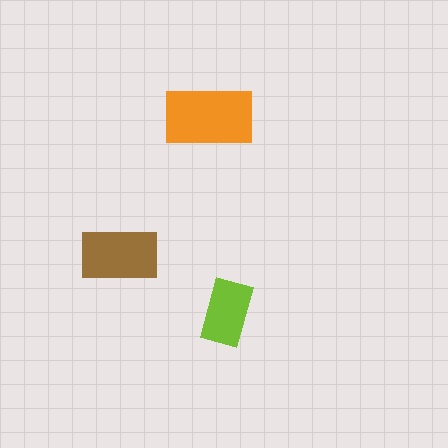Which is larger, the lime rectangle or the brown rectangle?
The brown one.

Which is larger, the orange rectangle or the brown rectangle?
The orange one.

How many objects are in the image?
There are 3 objects in the image.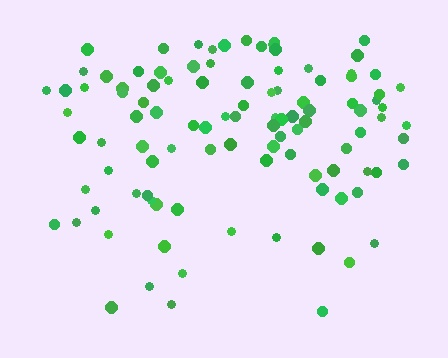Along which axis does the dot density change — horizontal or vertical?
Vertical.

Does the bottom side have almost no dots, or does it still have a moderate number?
Still a moderate number, just noticeably fewer than the top.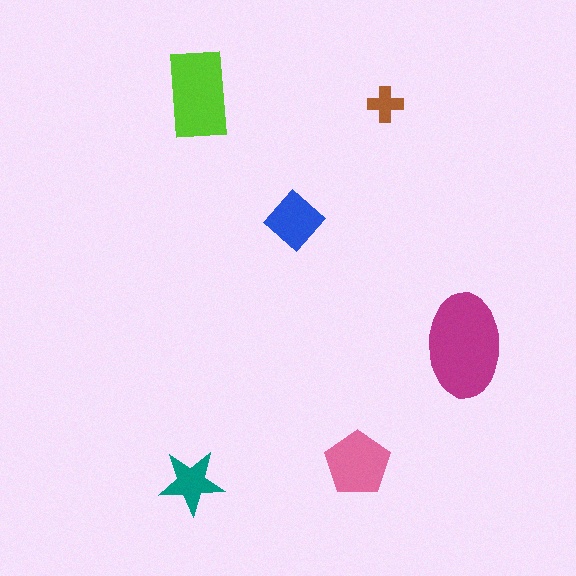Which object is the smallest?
The brown cross.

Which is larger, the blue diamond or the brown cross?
The blue diamond.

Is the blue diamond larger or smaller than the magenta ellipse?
Smaller.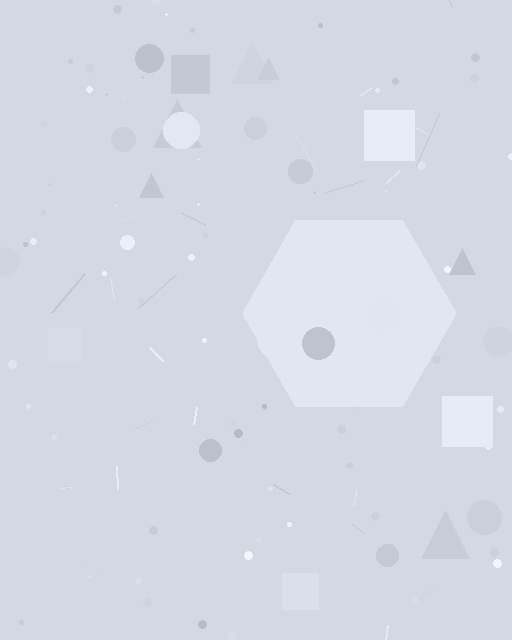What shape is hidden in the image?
A hexagon is hidden in the image.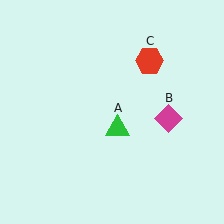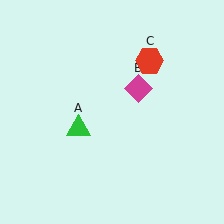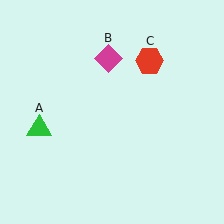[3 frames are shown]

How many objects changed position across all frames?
2 objects changed position: green triangle (object A), magenta diamond (object B).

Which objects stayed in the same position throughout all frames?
Red hexagon (object C) remained stationary.